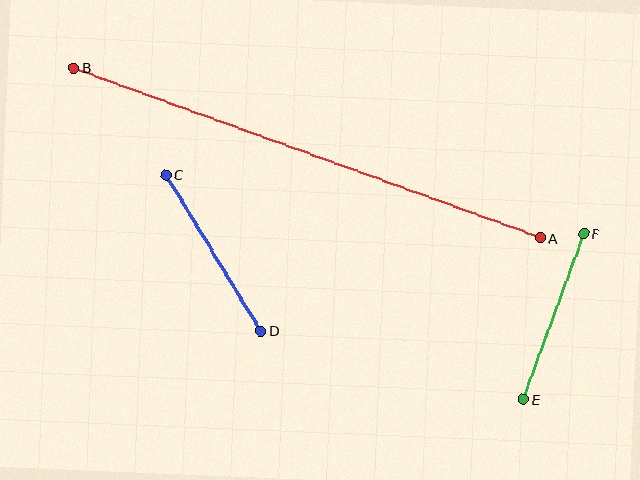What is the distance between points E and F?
The distance is approximately 176 pixels.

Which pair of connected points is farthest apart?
Points A and B are farthest apart.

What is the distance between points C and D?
The distance is approximately 183 pixels.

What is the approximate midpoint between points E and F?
The midpoint is at approximately (553, 316) pixels.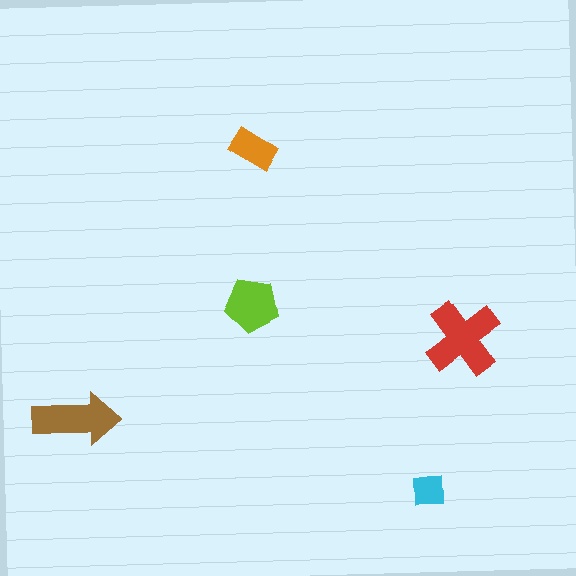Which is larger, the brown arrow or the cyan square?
The brown arrow.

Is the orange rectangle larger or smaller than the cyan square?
Larger.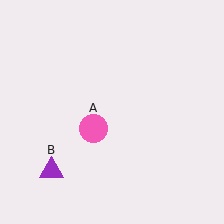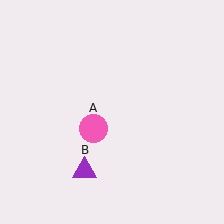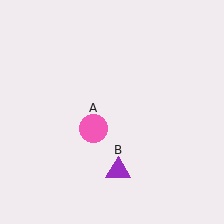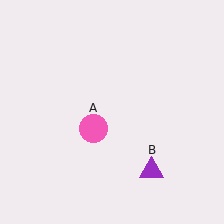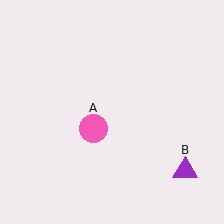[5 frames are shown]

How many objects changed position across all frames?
1 object changed position: purple triangle (object B).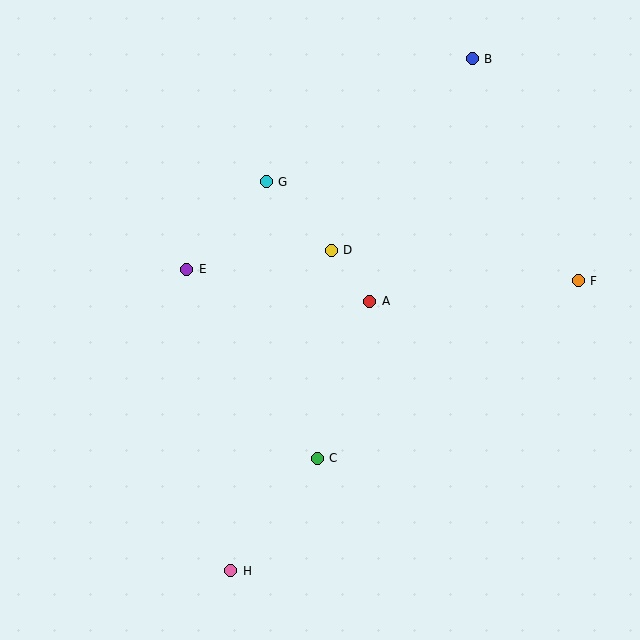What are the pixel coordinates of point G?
Point G is at (266, 182).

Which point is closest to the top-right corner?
Point B is closest to the top-right corner.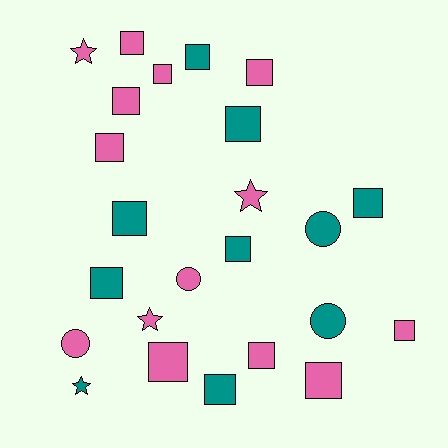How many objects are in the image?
There are 24 objects.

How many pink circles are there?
There are 2 pink circles.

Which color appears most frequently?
Pink, with 14 objects.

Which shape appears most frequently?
Square, with 16 objects.